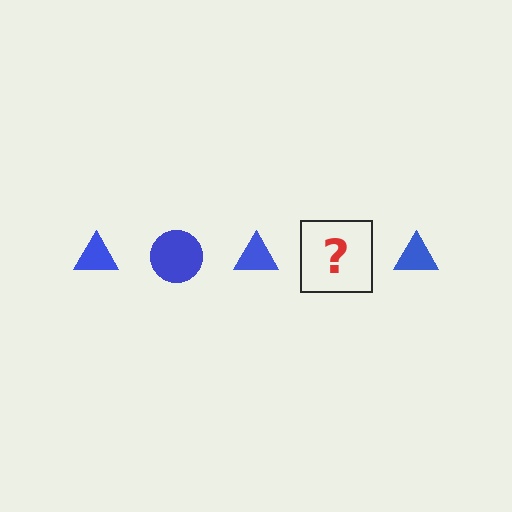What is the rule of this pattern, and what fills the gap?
The rule is that the pattern cycles through triangle, circle shapes in blue. The gap should be filled with a blue circle.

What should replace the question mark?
The question mark should be replaced with a blue circle.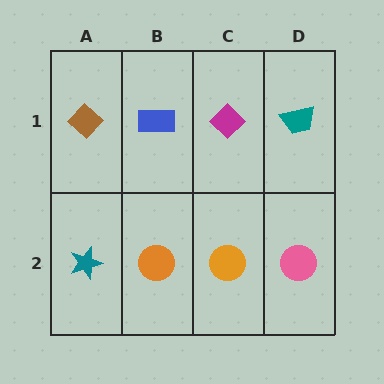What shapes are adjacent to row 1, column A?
A teal star (row 2, column A), a blue rectangle (row 1, column B).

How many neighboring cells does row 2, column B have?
3.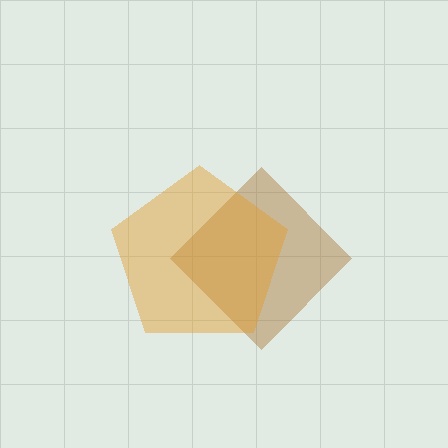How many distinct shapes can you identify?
There are 2 distinct shapes: a brown diamond, an orange pentagon.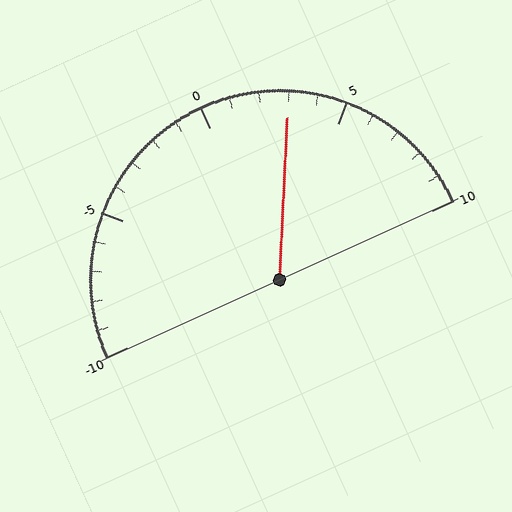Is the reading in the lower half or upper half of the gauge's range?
The reading is in the upper half of the range (-10 to 10).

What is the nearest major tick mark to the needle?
The nearest major tick mark is 5.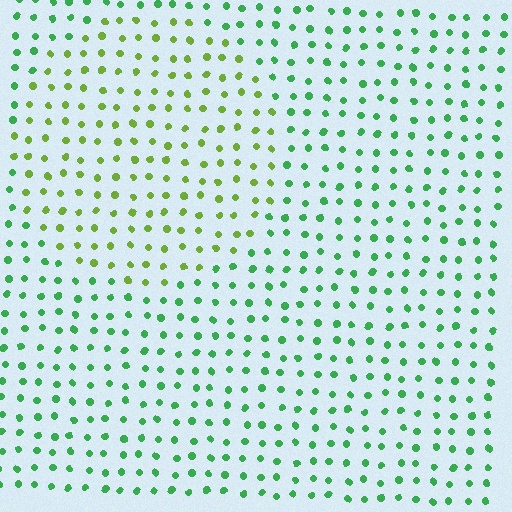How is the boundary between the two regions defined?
The boundary is defined purely by a slight shift in hue (about 41 degrees). Spacing, size, and orientation are identical on both sides.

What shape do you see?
I see a circle.